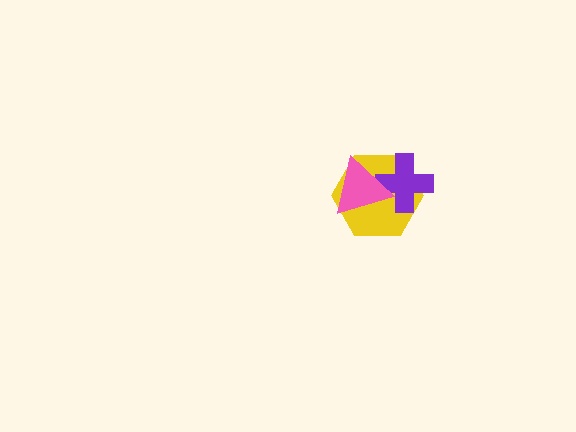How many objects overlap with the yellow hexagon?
2 objects overlap with the yellow hexagon.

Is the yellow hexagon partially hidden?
Yes, it is partially covered by another shape.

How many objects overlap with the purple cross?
2 objects overlap with the purple cross.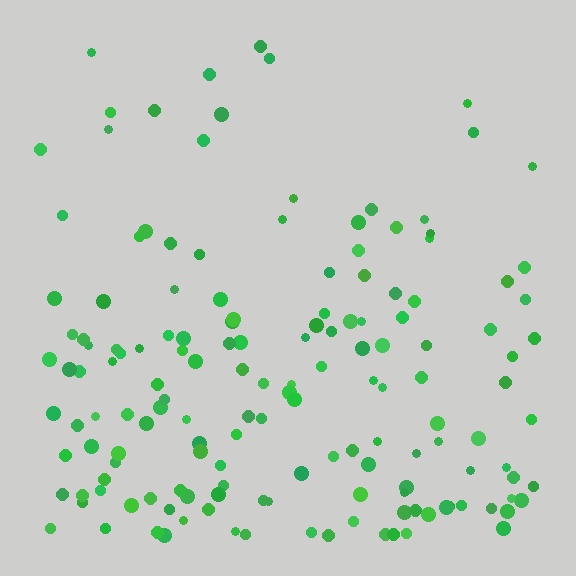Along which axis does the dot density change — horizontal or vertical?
Vertical.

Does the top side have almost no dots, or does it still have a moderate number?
Still a moderate number, just noticeably fewer than the bottom.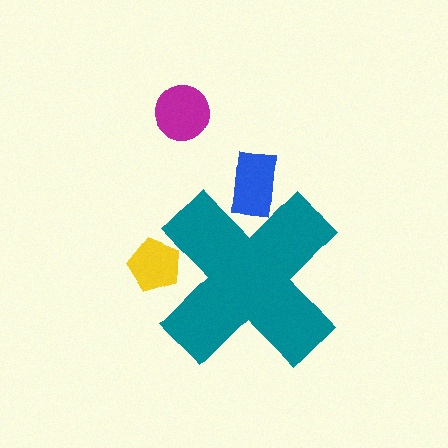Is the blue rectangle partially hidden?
Yes, the blue rectangle is partially hidden behind the teal cross.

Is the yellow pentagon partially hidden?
Yes, the yellow pentagon is partially hidden behind the teal cross.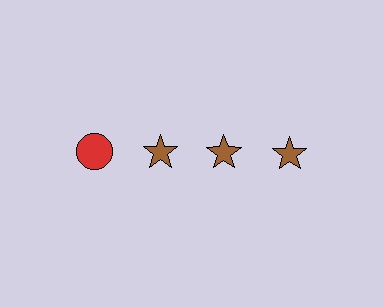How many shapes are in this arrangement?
There are 4 shapes arranged in a grid pattern.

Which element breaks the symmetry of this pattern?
The red circle in the top row, leftmost column breaks the symmetry. All other shapes are brown stars.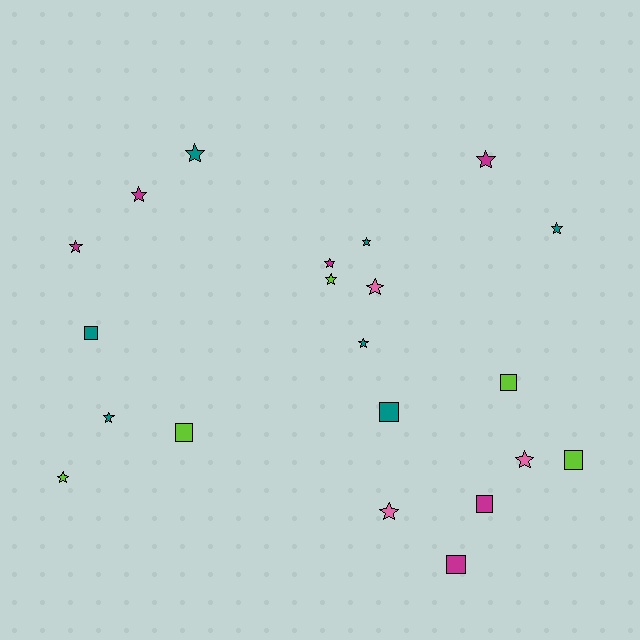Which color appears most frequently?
Teal, with 7 objects.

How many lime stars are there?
There are 2 lime stars.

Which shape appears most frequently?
Star, with 14 objects.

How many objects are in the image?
There are 21 objects.